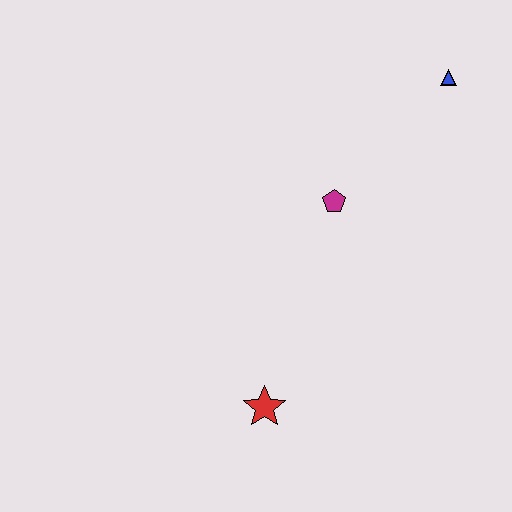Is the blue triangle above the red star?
Yes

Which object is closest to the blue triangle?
The magenta pentagon is closest to the blue triangle.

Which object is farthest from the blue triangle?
The red star is farthest from the blue triangle.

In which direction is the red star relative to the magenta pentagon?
The red star is below the magenta pentagon.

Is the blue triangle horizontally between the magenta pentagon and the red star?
No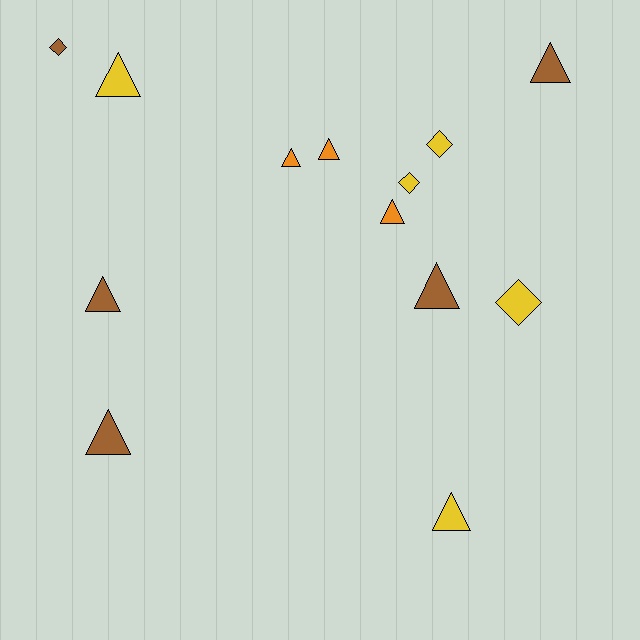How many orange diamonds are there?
There are no orange diamonds.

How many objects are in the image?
There are 13 objects.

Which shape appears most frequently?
Triangle, with 9 objects.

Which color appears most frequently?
Yellow, with 5 objects.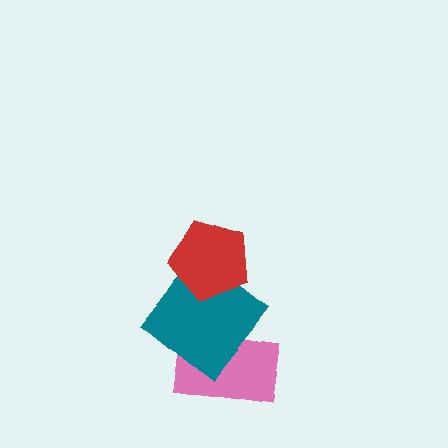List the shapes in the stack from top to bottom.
From top to bottom: the red pentagon, the teal diamond, the pink rectangle.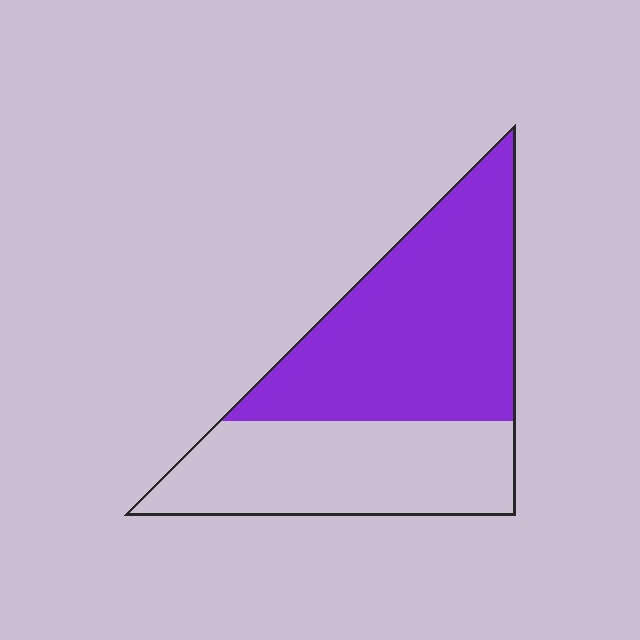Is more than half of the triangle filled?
Yes.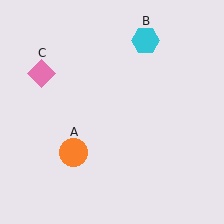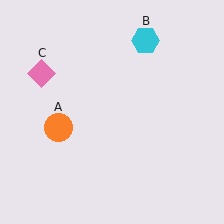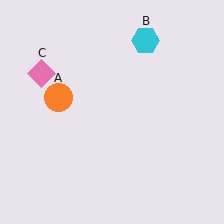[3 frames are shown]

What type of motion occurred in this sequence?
The orange circle (object A) rotated clockwise around the center of the scene.